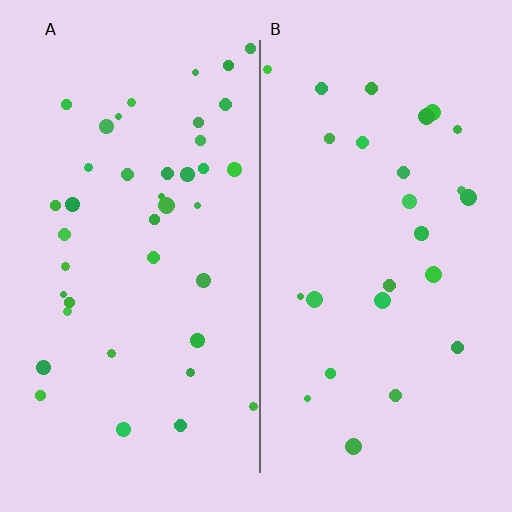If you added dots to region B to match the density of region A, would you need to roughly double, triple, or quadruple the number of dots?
Approximately double.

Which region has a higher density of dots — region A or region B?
A (the left).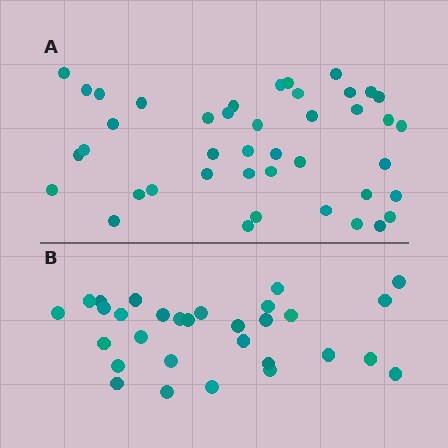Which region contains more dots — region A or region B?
Region A (the top region) has more dots.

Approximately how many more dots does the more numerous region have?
Region A has roughly 12 or so more dots than region B.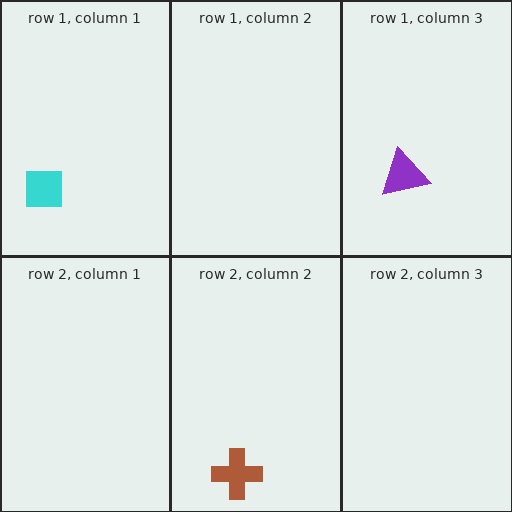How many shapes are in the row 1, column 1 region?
1.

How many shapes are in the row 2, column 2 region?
1.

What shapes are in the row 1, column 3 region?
The purple triangle.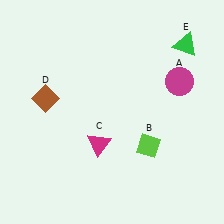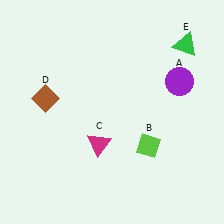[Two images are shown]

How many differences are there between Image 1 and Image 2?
There is 1 difference between the two images.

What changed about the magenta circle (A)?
In Image 1, A is magenta. In Image 2, it changed to purple.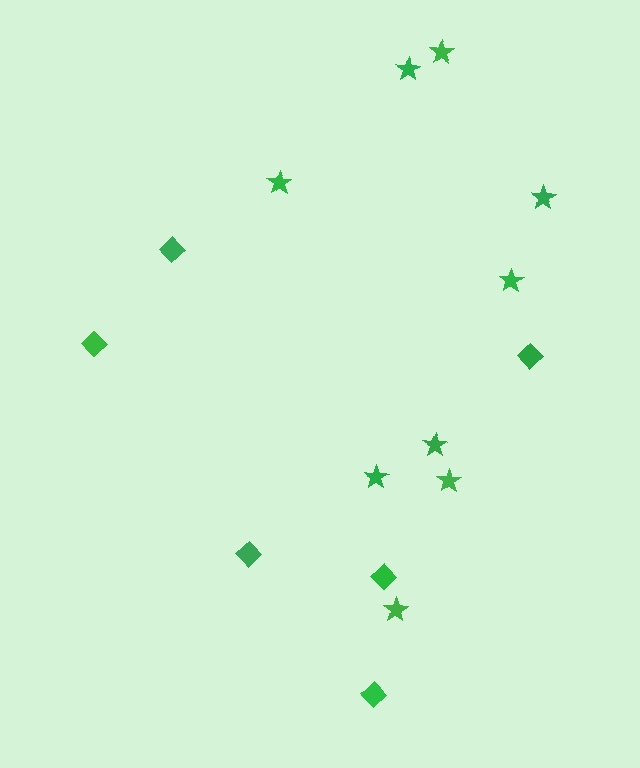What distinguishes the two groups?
There are 2 groups: one group of stars (9) and one group of diamonds (6).